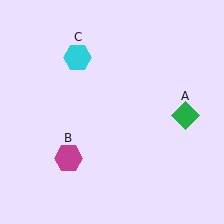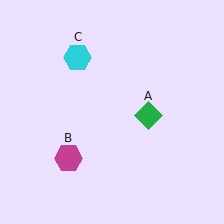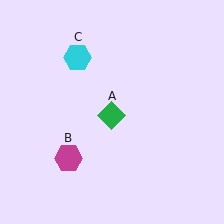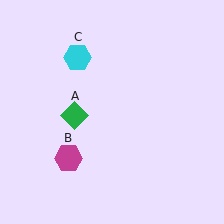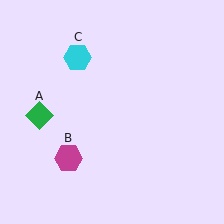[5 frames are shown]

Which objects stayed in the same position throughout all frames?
Magenta hexagon (object B) and cyan hexagon (object C) remained stationary.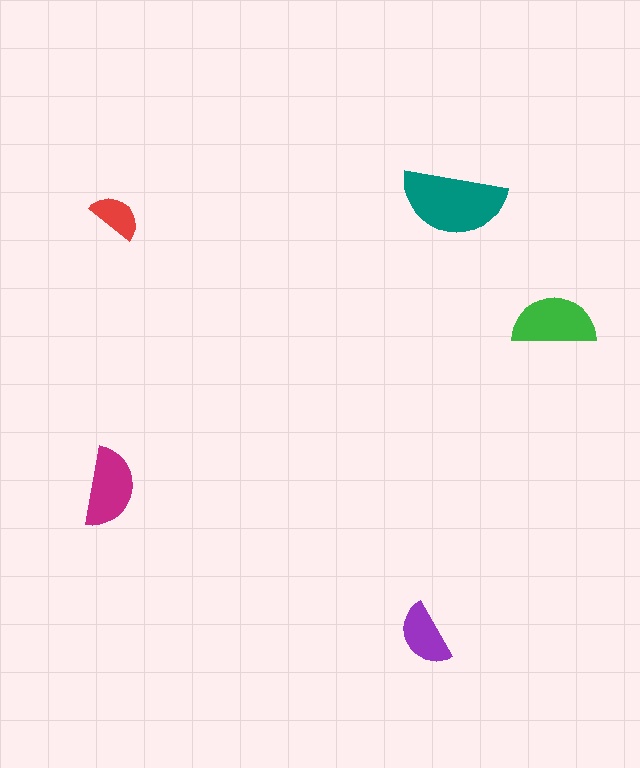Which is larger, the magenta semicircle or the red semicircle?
The magenta one.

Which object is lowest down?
The purple semicircle is bottommost.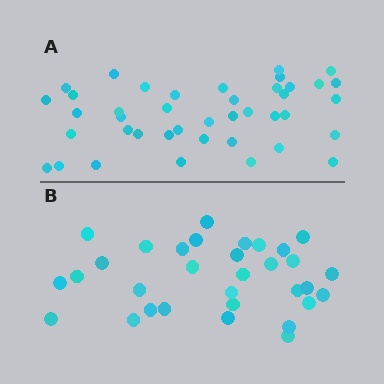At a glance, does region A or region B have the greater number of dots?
Region A (the top region) has more dots.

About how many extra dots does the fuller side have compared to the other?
Region A has roughly 8 or so more dots than region B.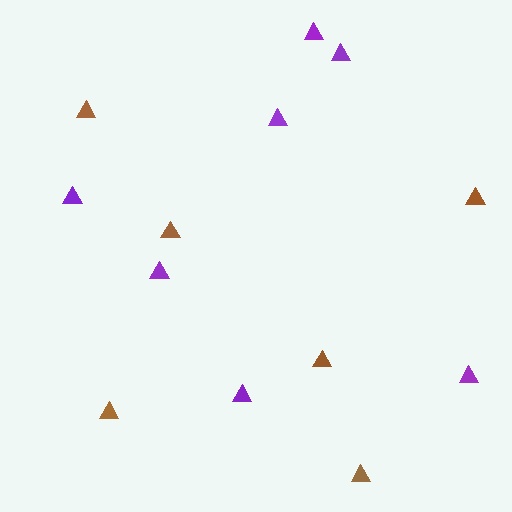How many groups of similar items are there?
There are 2 groups: one group of purple triangles (7) and one group of brown triangles (6).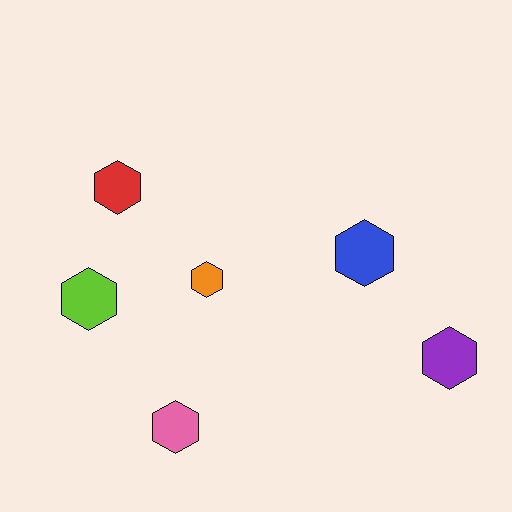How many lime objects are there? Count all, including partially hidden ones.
There is 1 lime object.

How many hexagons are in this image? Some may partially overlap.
There are 6 hexagons.